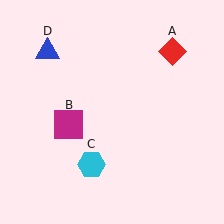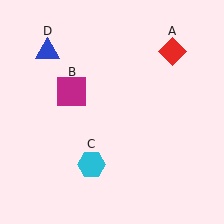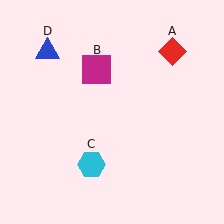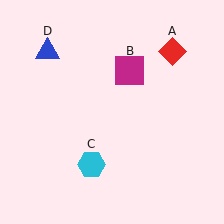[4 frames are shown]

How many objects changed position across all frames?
1 object changed position: magenta square (object B).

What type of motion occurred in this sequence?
The magenta square (object B) rotated clockwise around the center of the scene.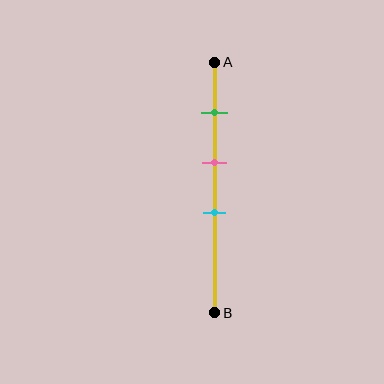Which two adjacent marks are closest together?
The pink and cyan marks are the closest adjacent pair.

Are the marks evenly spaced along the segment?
Yes, the marks are approximately evenly spaced.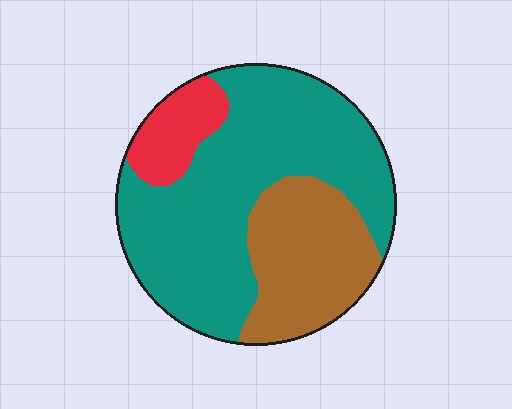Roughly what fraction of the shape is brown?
Brown covers about 25% of the shape.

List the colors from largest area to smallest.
From largest to smallest: teal, brown, red.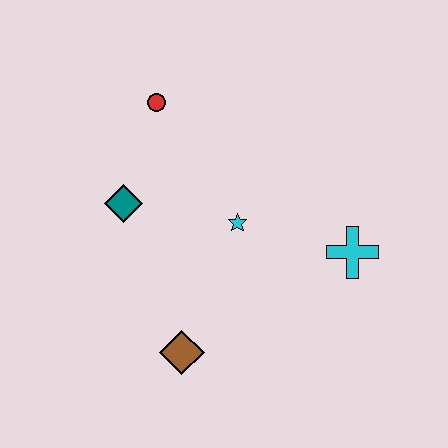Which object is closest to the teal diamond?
The red circle is closest to the teal diamond.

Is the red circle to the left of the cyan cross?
Yes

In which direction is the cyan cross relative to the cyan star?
The cyan cross is to the right of the cyan star.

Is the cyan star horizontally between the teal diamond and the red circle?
No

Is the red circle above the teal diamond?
Yes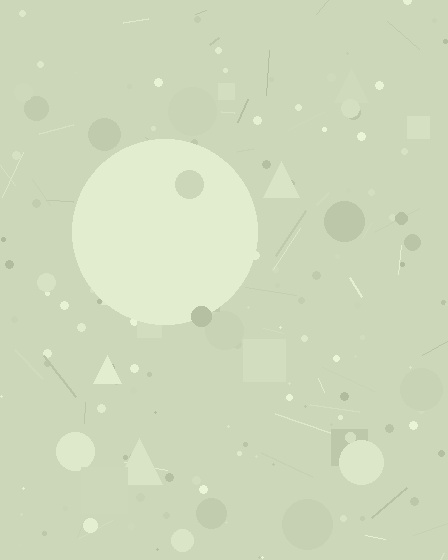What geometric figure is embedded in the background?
A circle is embedded in the background.